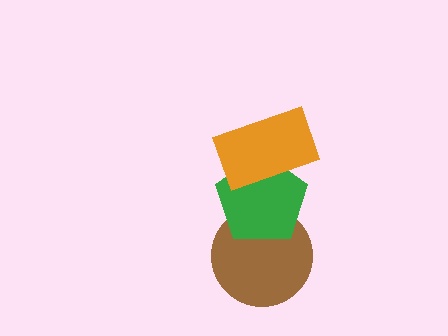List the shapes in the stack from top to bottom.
From top to bottom: the orange rectangle, the green pentagon, the brown circle.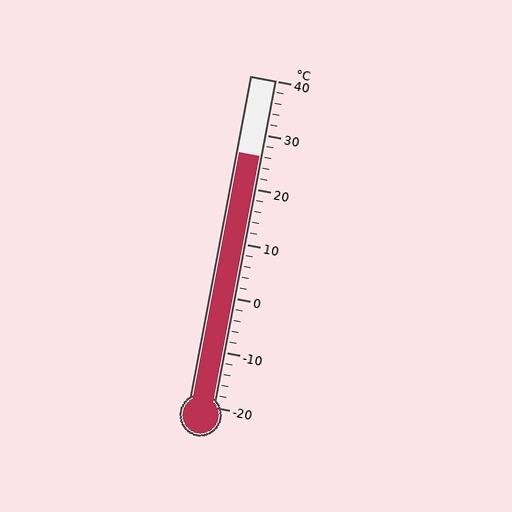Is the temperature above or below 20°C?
The temperature is above 20°C.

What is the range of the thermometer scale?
The thermometer scale ranges from -20°C to 40°C.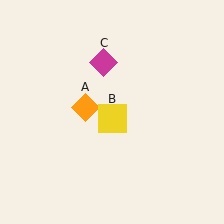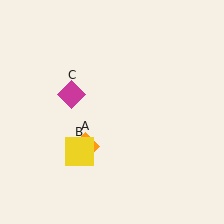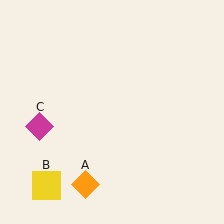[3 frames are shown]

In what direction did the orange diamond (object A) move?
The orange diamond (object A) moved down.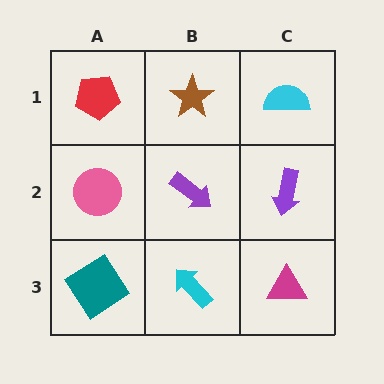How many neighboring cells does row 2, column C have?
3.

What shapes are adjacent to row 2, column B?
A brown star (row 1, column B), a cyan arrow (row 3, column B), a pink circle (row 2, column A), a purple arrow (row 2, column C).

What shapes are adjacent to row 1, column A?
A pink circle (row 2, column A), a brown star (row 1, column B).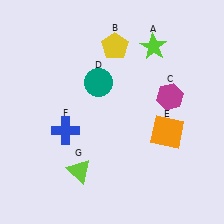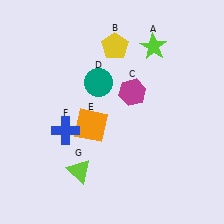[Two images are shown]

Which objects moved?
The objects that moved are: the magenta hexagon (C), the orange square (E).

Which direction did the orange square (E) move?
The orange square (E) moved left.